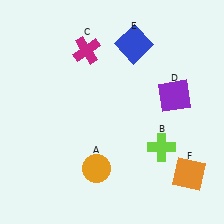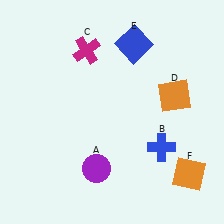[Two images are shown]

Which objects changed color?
A changed from orange to purple. B changed from lime to blue. D changed from purple to orange.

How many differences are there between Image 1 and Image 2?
There are 3 differences between the two images.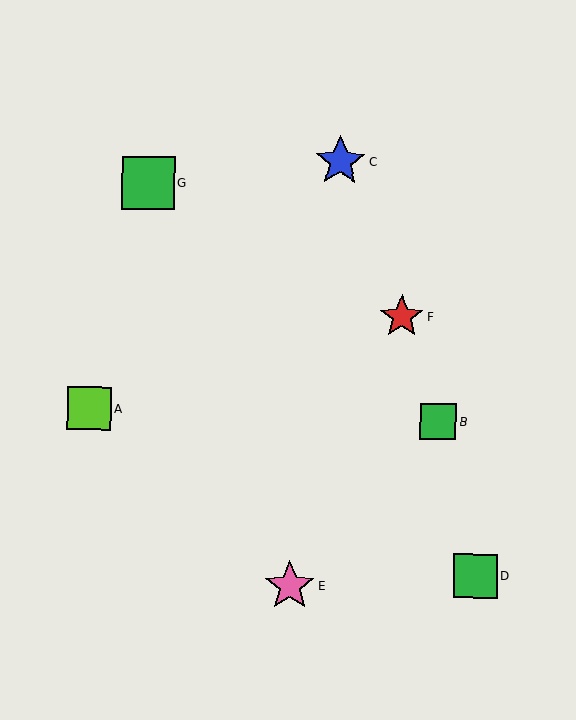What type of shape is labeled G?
Shape G is a green square.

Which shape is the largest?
The green square (labeled G) is the largest.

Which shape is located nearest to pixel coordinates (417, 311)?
The red star (labeled F) at (402, 317) is nearest to that location.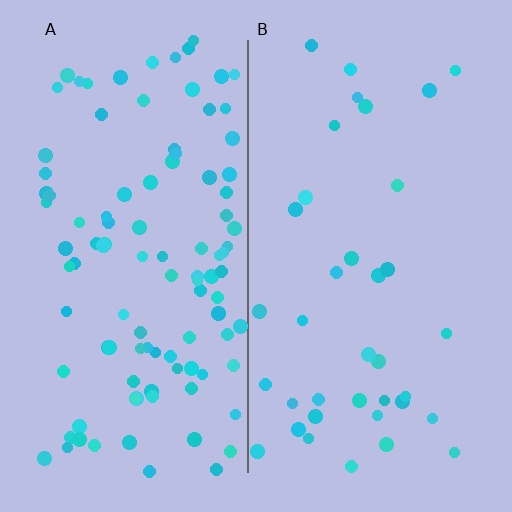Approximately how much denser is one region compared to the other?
Approximately 2.9× — region A over region B.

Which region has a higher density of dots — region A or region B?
A (the left).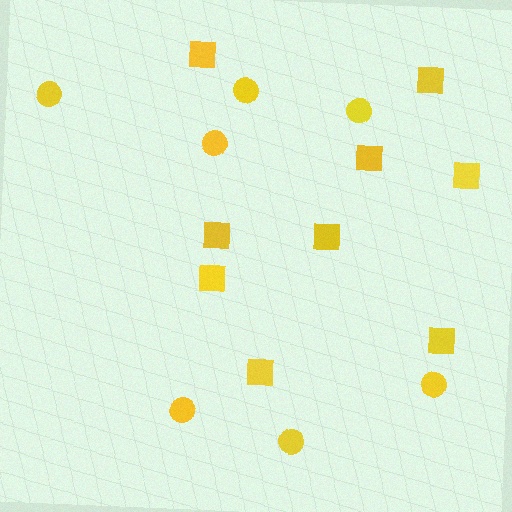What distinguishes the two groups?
There are 2 groups: one group of circles (7) and one group of squares (9).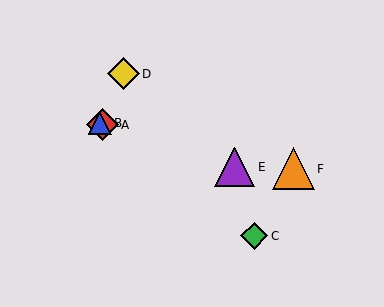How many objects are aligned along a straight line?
3 objects (A, B, C) are aligned along a straight line.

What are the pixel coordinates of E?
Object E is at (235, 167).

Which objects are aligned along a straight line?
Objects A, B, C are aligned along a straight line.